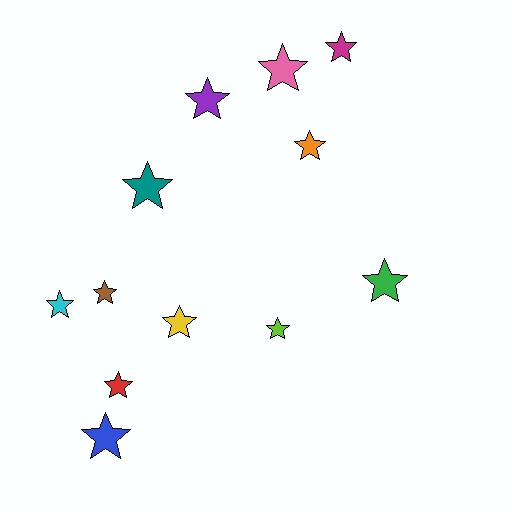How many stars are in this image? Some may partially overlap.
There are 12 stars.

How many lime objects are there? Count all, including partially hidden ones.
There is 1 lime object.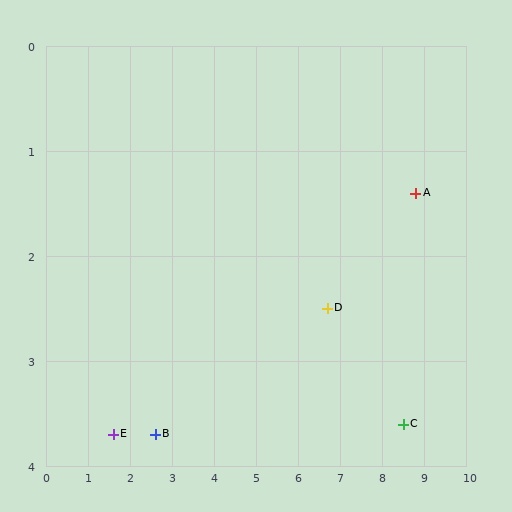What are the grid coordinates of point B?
Point B is at approximately (2.6, 3.7).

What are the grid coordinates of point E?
Point E is at approximately (1.6, 3.7).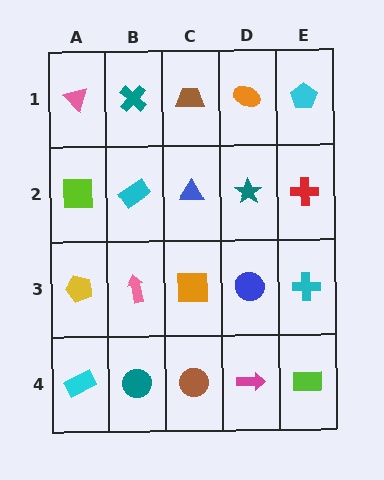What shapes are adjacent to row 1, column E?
A red cross (row 2, column E), an orange ellipse (row 1, column D).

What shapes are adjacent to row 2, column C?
A brown trapezoid (row 1, column C), an orange square (row 3, column C), a cyan rectangle (row 2, column B), a teal star (row 2, column D).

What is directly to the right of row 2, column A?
A cyan rectangle.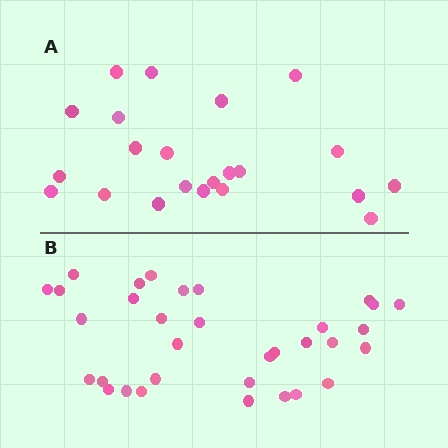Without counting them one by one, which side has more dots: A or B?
Region B (the bottom region) has more dots.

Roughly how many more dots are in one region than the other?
Region B has roughly 12 or so more dots than region A.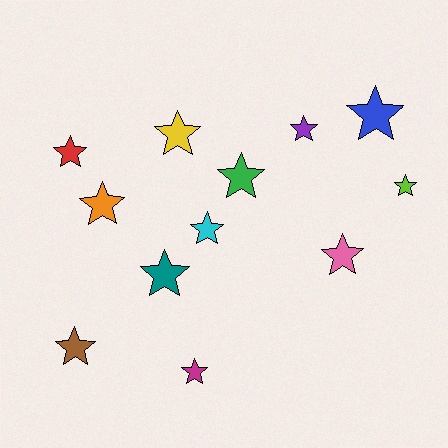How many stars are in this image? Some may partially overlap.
There are 12 stars.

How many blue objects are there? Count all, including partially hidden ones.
There is 1 blue object.